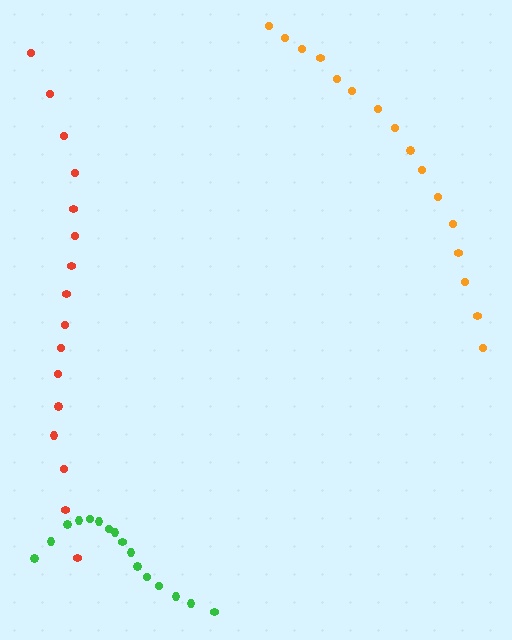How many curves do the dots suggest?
There are 3 distinct paths.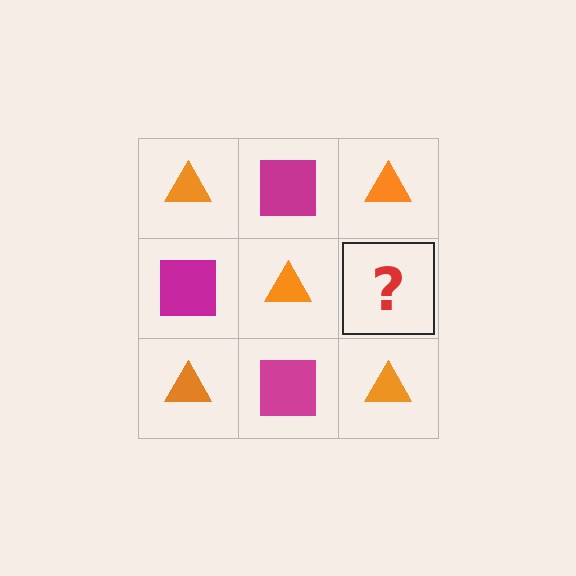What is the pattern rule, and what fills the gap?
The rule is that it alternates orange triangle and magenta square in a checkerboard pattern. The gap should be filled with a magenta square.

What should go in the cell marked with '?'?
The missing cell should contain a magenta square.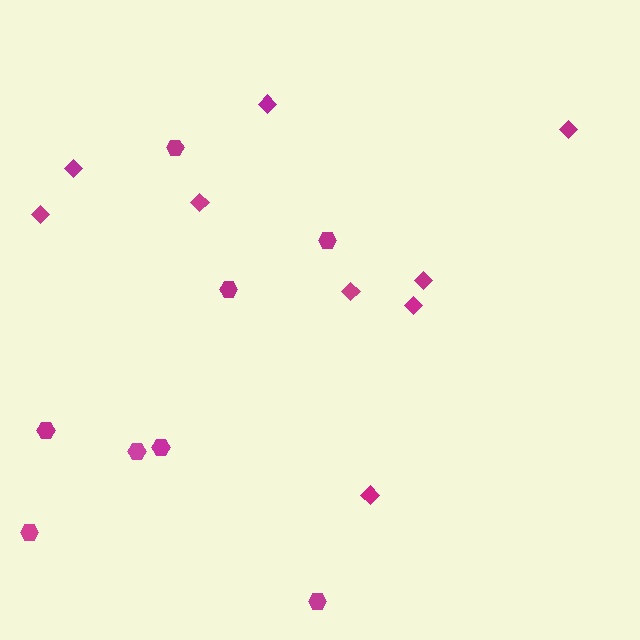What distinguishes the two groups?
There are 2 groups: one group of hexagons (8) and one group of diamonds (9).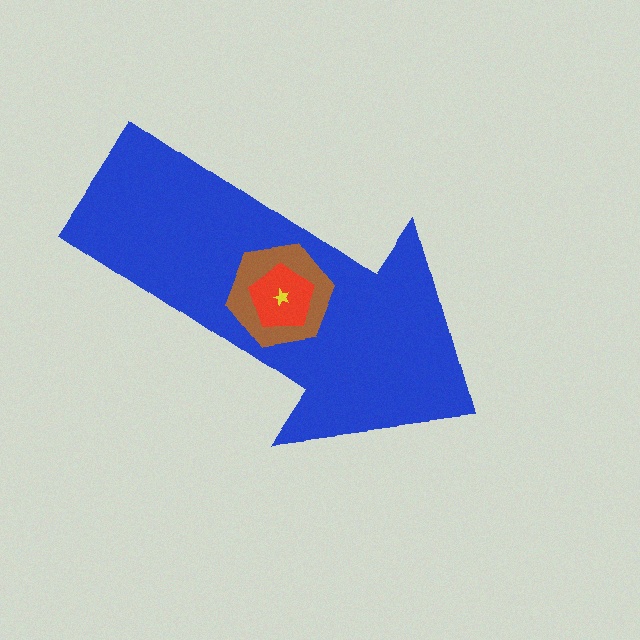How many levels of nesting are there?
4.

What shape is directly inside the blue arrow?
The brown hexagon.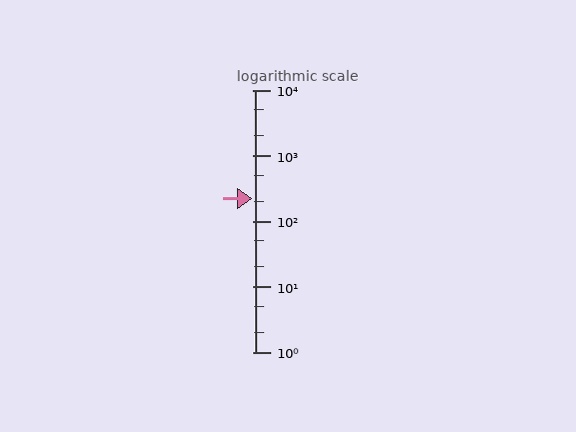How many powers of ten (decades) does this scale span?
The scale spans 4 decades, from 1 to 10000.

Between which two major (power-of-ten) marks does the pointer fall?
The pointer is between 100 and 1000.